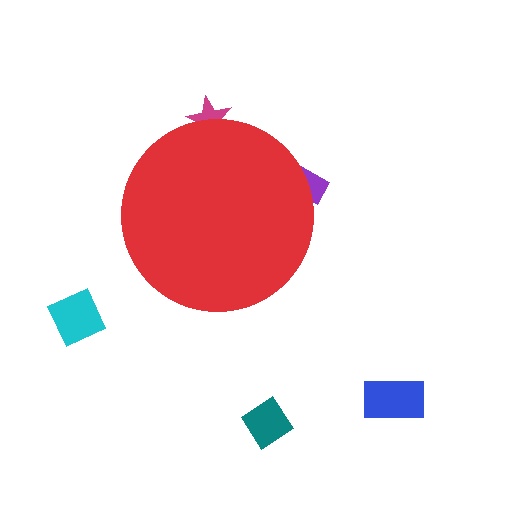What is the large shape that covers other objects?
A red circle.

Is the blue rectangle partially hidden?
No, the blue rectangle is fully visible.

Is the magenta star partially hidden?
Yes, the magenta star is partially hidden behind the red circle.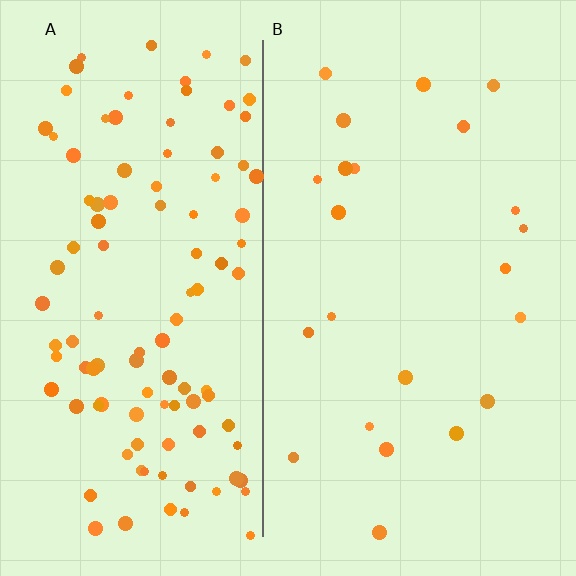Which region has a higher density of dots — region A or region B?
A (the left).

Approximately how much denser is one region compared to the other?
Approximately 4.8× — region A over region B.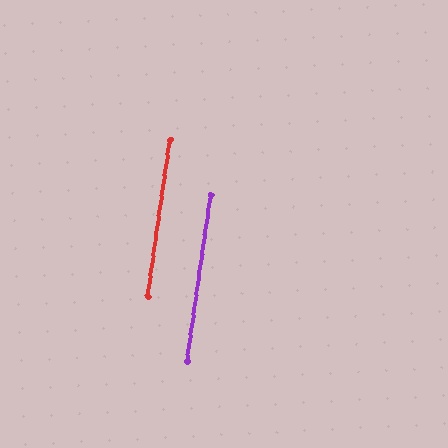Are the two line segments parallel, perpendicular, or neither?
Parallel — their directions differ by only 0.2°.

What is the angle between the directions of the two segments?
Approximately 0 degrees.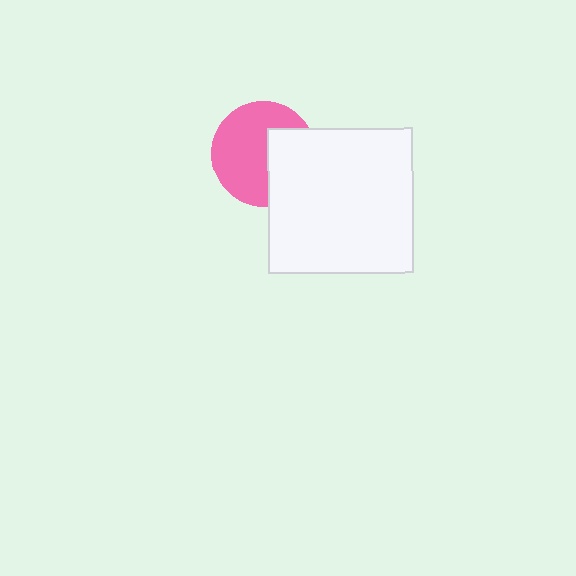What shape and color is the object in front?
The object in front is a white square.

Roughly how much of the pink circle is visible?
About half of it is visible (roughly 63%).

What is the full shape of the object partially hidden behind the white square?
The partially hidden object is a pink circle.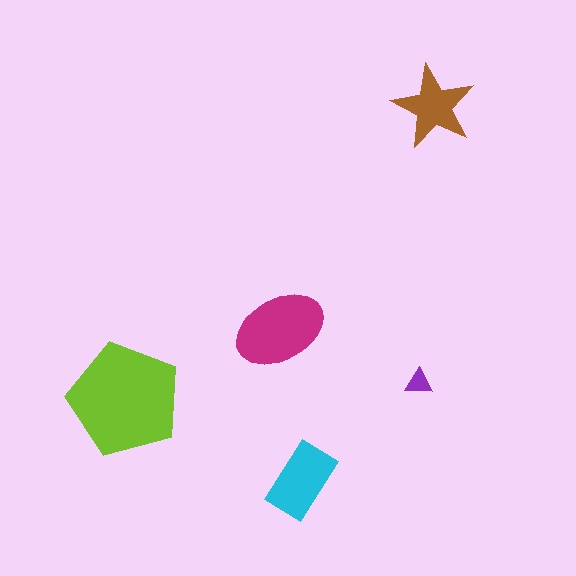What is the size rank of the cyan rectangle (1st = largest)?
3rd.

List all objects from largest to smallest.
The lime pentagon, the magenta ellipse, the cyan rectangle, the brown star, the purple triangle.